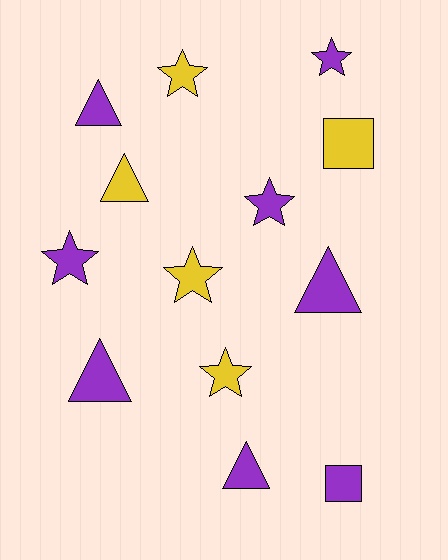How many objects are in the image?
There are 13 objects.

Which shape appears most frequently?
Star, with 6 objects.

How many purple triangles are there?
There are 4 purple triangles.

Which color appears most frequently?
Purple, with 8 objects.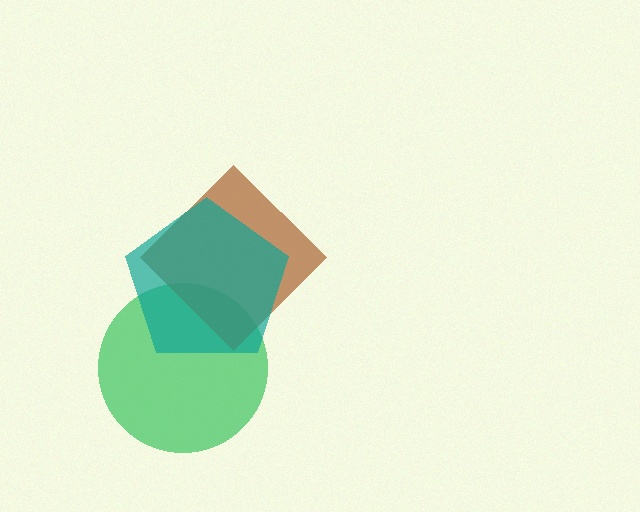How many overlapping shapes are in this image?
There are 3 overlapping shapes in the image.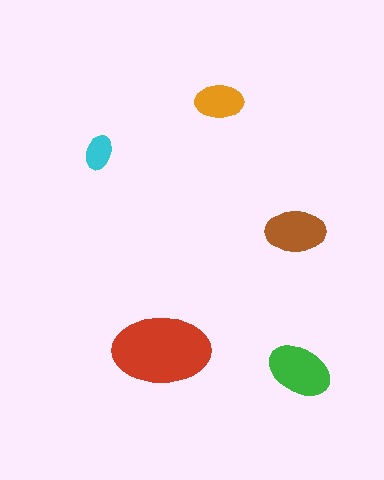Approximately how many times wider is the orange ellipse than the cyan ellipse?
About 1.5 times wider.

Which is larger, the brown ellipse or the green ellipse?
The green one.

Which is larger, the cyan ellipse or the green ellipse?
The green one.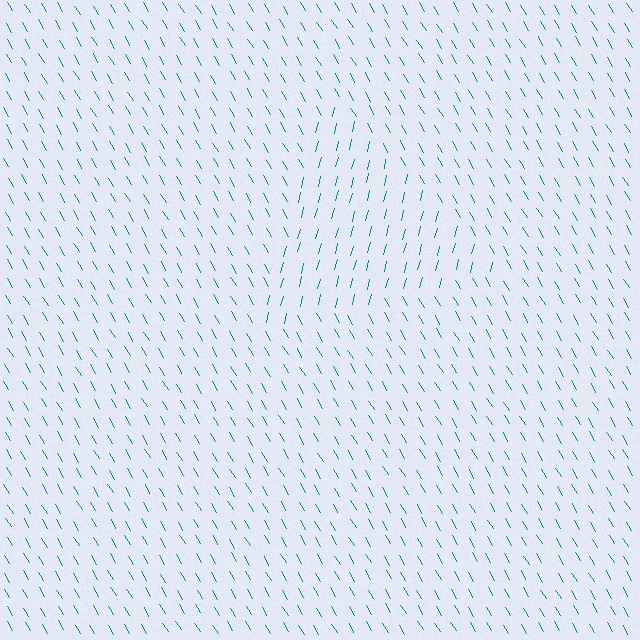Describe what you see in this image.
The image is filled with small teal line segments. A triangle region in the image has lines oriented differently from the surrounding lines, creating a visible texture boundary.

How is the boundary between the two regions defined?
The boundary is defined purely by a change in line orientation (approximately 45 degrees difference). All lines are the same color and thickness.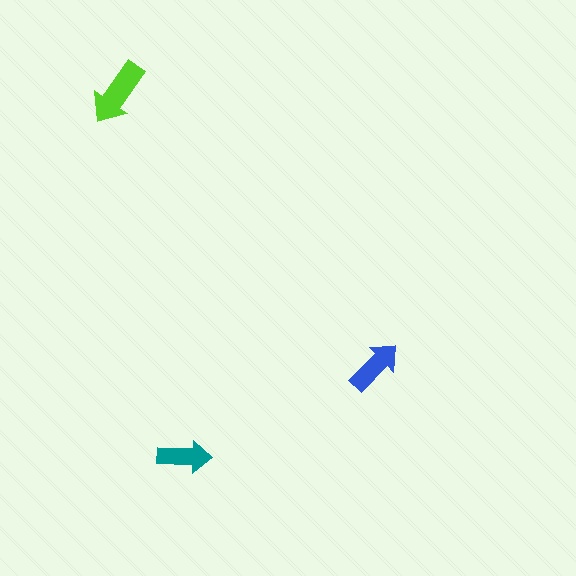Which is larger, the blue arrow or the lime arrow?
The lime one.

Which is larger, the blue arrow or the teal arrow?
The blue one.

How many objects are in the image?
There are 3 objects in the image.